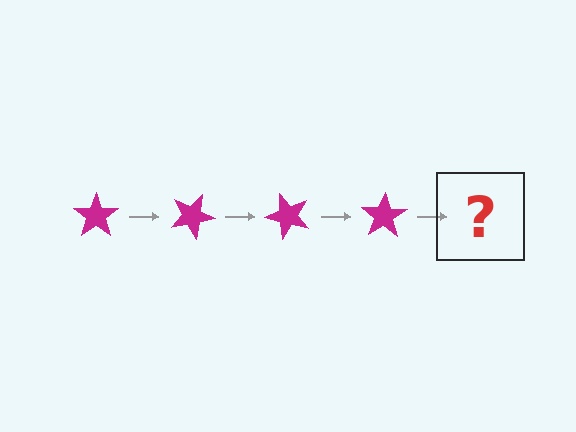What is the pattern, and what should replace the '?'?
The pattern is that the star rotates 25 degrees each step. The '?' should be a magenta star rotated 100 degrees.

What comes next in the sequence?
The next element should be a magenta star rotated 100 degrees.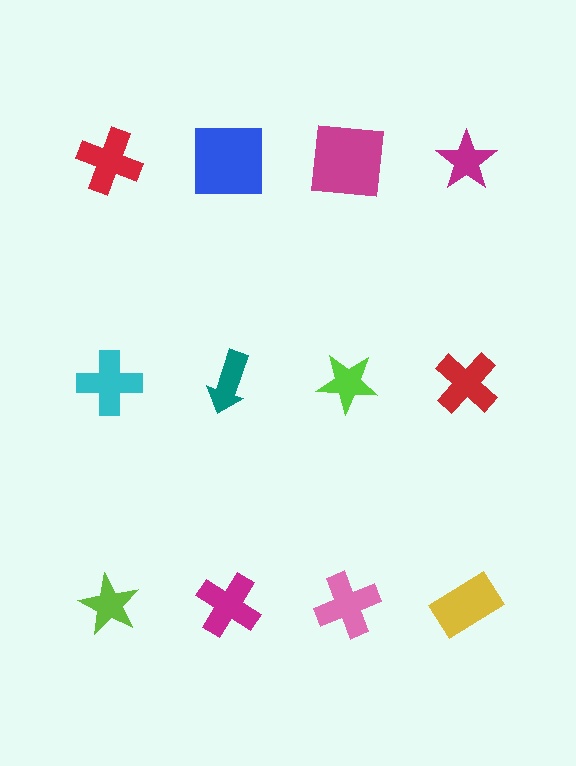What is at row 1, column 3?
A magenta square.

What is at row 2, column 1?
A cyan cross.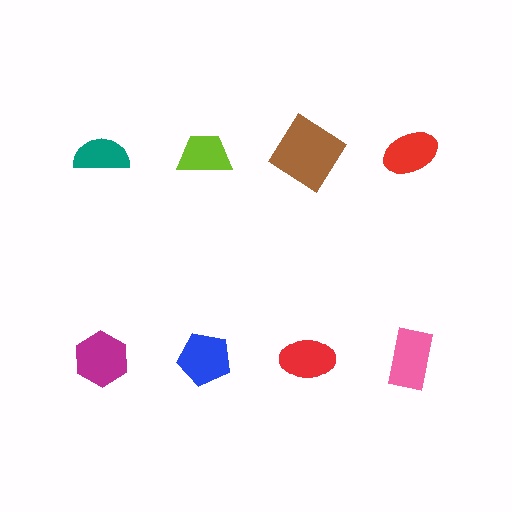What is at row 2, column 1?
A magenta hexagon.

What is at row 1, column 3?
A brown diamond.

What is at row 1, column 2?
A lime trapezoid.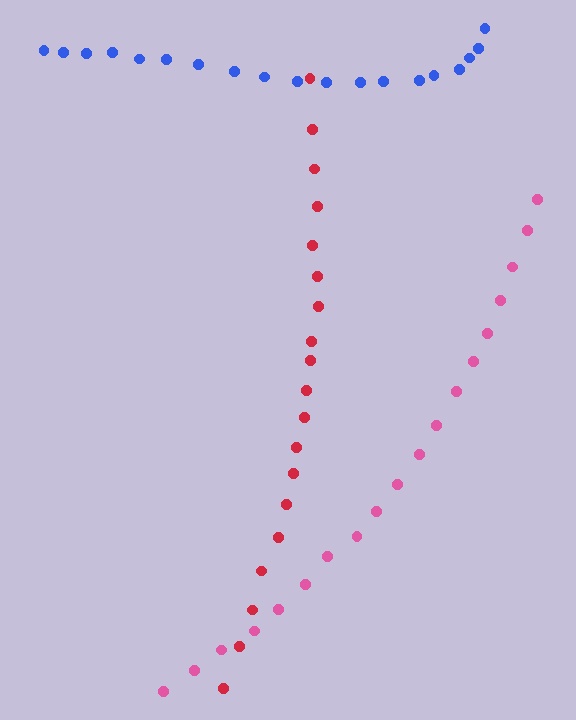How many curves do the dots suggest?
There are 3 distinct paths.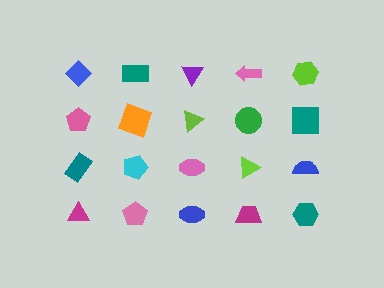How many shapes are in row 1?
5 shapes.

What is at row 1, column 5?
A lime hexagon.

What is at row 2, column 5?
A teal square.